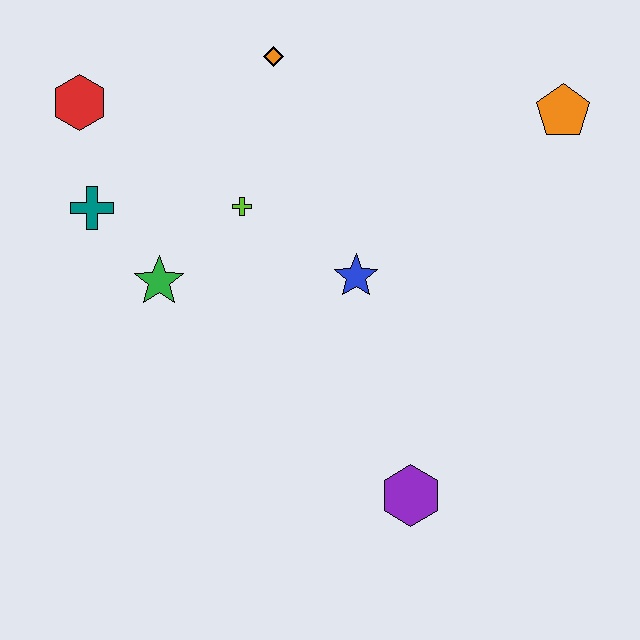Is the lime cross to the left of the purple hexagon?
Yes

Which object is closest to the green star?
The teal cross is closest to the green star.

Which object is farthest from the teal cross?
The orange pentagon is farthest from the teal cross.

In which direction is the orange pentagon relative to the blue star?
The orange pentagon is to the right of the blue star.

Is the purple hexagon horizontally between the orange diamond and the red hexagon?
No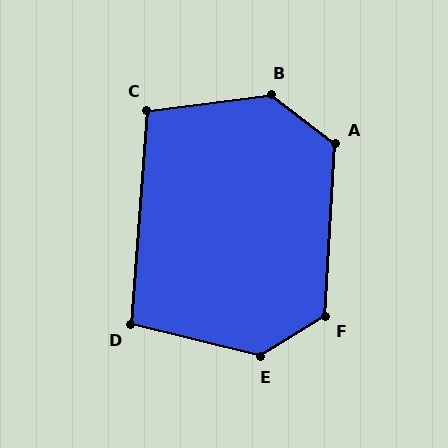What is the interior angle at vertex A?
Approximately 124 degrees (obtuse).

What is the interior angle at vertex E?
Approximately 135 degrees (obtuse).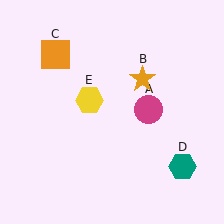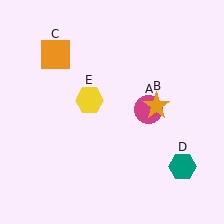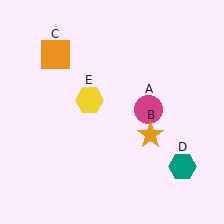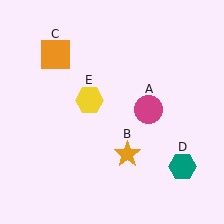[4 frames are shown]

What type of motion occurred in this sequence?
The orange star (object B) rotated clockwise around the center of the scene.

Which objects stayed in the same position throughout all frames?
Magenta circle (object A) and orange square (object C) and teal hexagon (object D) and yellow hexagon (object E) remained stationary.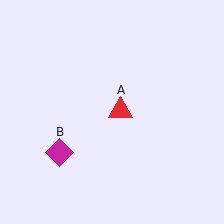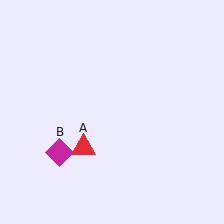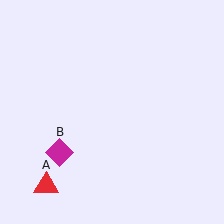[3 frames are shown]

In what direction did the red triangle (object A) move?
The red triangle (object A) moved down and to the left.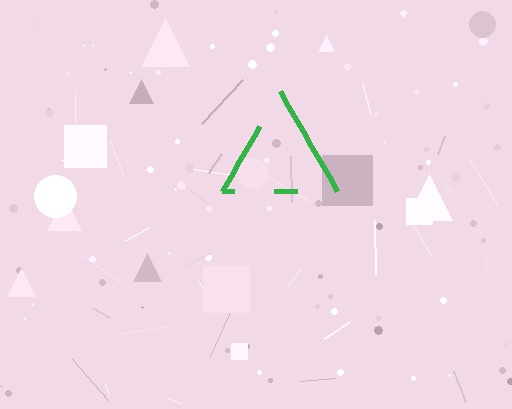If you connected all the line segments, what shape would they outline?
They would outline a triangle.